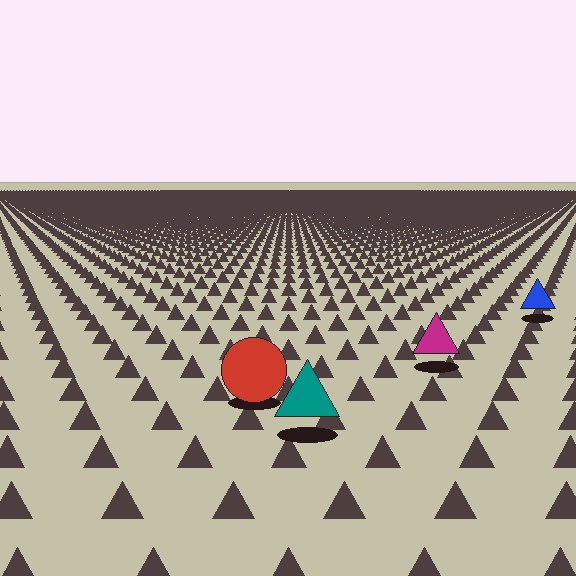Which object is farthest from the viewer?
The blue triangle is farthest from the viewer. It appears smaller and the ground texture around it is denser.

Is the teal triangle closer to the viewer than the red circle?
Yes. The teal triangle is closer — you can tell from the texture gradient: the ground texture is coarser near it.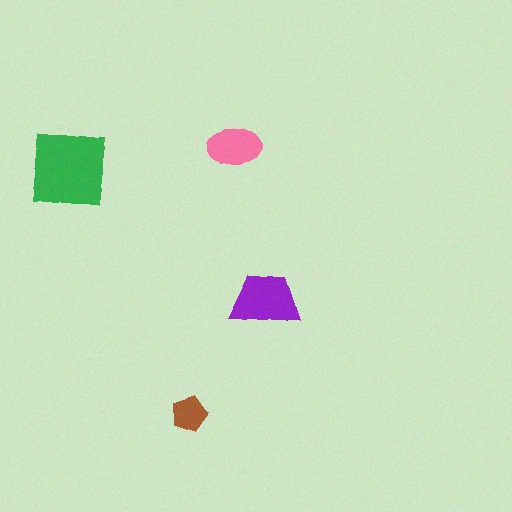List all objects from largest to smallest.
The green square, the purple trapezoid, the pink ellipse, the brown pentagon.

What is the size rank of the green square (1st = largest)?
1st.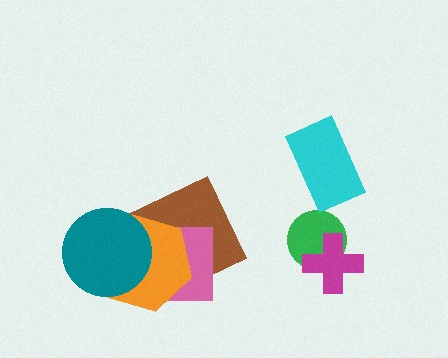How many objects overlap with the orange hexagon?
3 objects overlap with the orange hexagon.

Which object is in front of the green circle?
The magenta cross is in front of the green circle.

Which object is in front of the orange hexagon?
The teal circle is in front of the orange hexagon.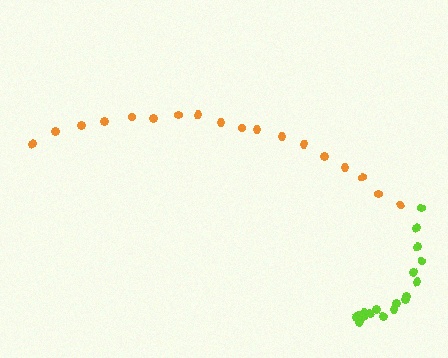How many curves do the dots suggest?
There are 2 distinct paths.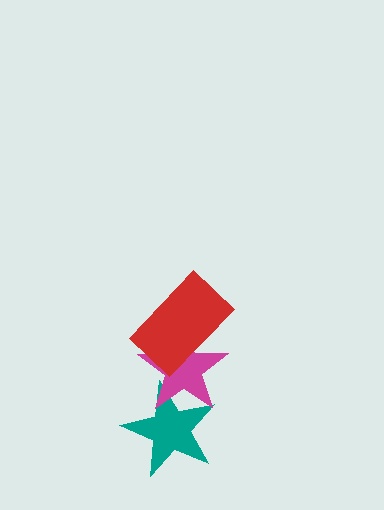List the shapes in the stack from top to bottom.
From top to bottom: the red rectangle, the magenta star, the teal star.